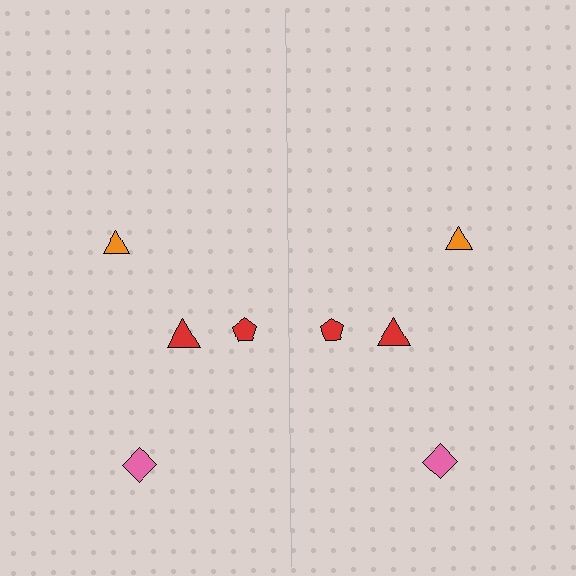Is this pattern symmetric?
Yes, this pattern has bilateral (reflection) symmetry.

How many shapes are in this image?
There are 8 shapes in this image.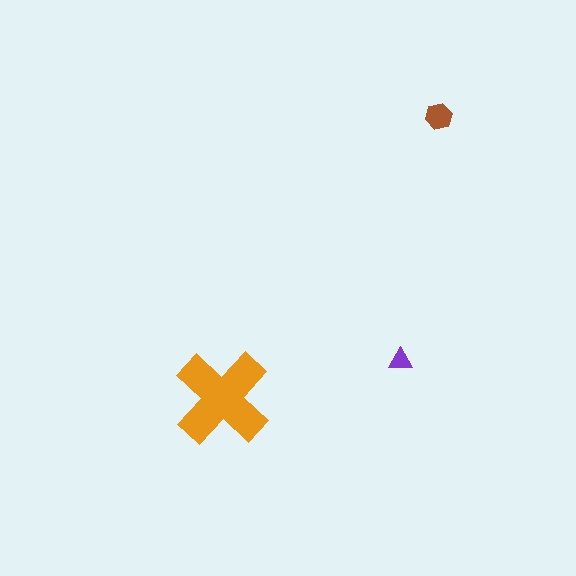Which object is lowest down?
The orange cross is bottommost.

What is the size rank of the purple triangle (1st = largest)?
3rd.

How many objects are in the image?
There are 3 objects in the image.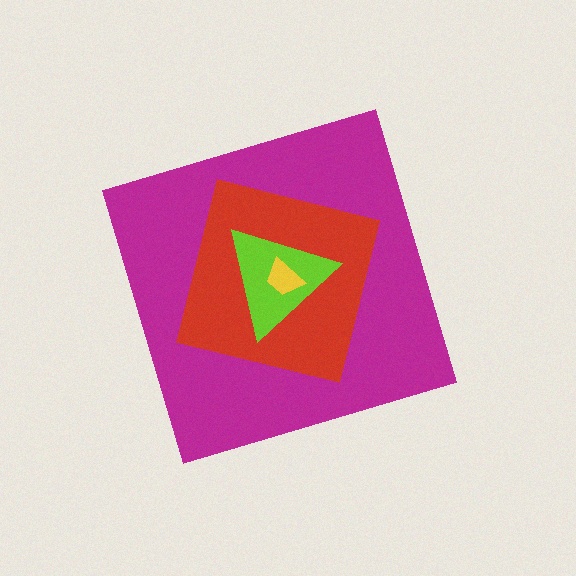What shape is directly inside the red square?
The lime triangle.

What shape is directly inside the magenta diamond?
The red square.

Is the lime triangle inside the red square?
Yes.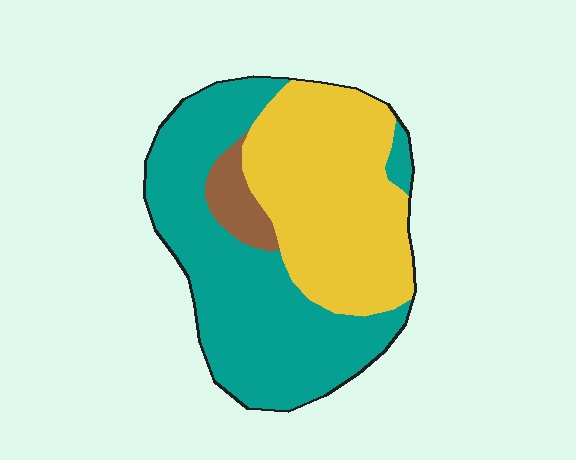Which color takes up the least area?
Brown, at roughly 5%.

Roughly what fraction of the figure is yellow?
Yellow covers roughly 40% of the figure.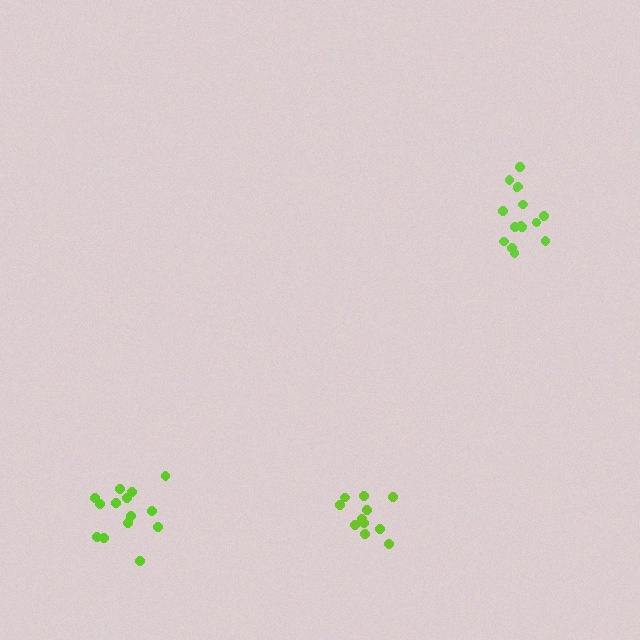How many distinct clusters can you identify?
There are 3 distinct clusters.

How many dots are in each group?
Group 1: 14 dots, Group 2: 11 dots, Group 3: 14 dots (39 total).